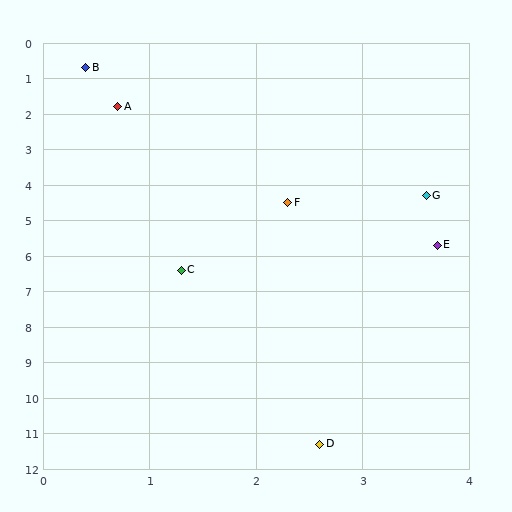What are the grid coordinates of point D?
Point D is at approximately (2.6, 11.3).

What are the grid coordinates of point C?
Point C is at approximately (1.3, 6.4).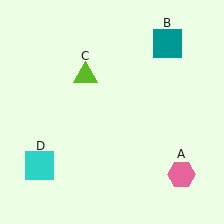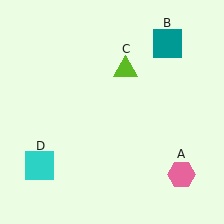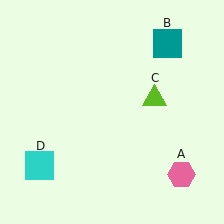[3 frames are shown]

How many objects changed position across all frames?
1 object changed position: lime triangle (object C).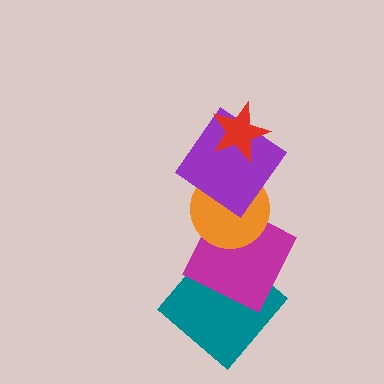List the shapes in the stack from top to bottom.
From top to bottom: the red star, the purple diamond, the orange circle, the magenta square, the teal diamond.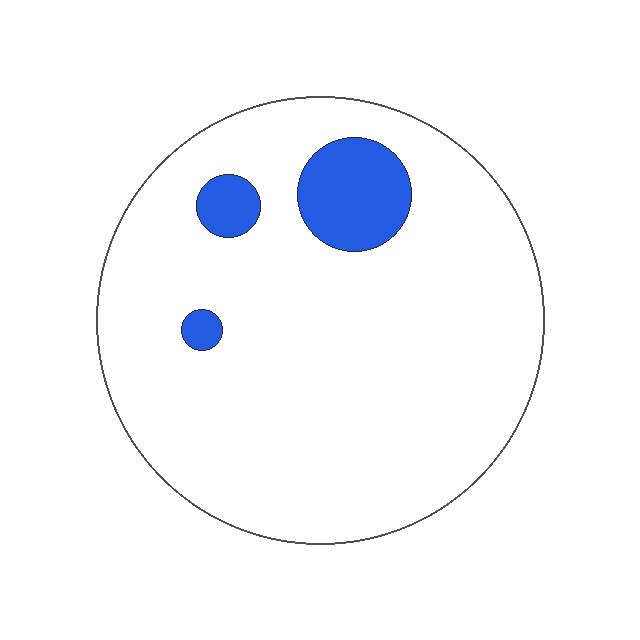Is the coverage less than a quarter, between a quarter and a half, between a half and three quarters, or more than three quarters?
Less than a quarter.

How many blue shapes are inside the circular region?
3.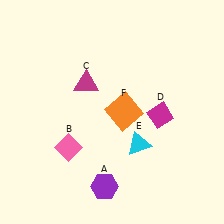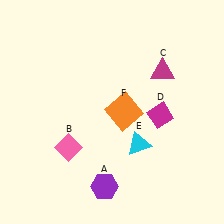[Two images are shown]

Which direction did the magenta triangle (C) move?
The magenta triangle (C) moved right.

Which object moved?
The magenta triangle (C) moved right.